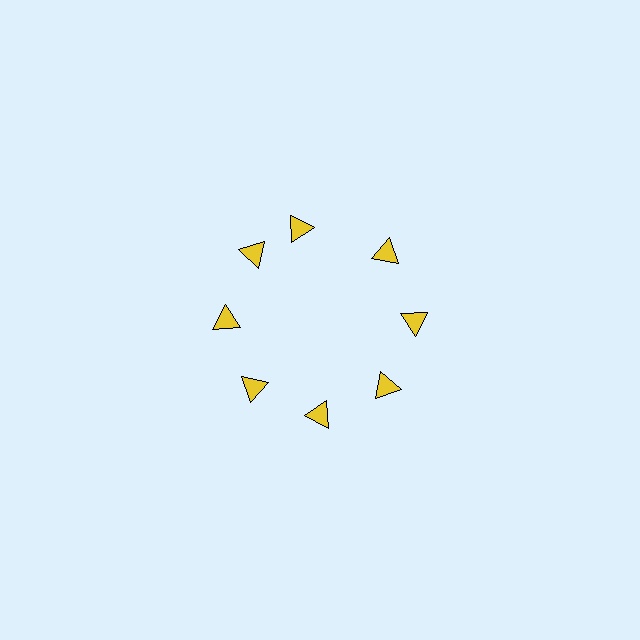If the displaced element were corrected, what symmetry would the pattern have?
It would have 8-fold rotational symmetry — the pattern would map onto itself every 45 degrees.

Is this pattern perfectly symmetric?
No. The 8 yellow triangles are arranged in a ring, but one element near the 12 o'clock position is rotated out of alignment along the ring, breaking the 8-fold rotational symmetry.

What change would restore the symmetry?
The symmetry would be restored by rotating it back into even spacing with its neighbors so that all 8 triangles sit at equal angles and equal distance from the center.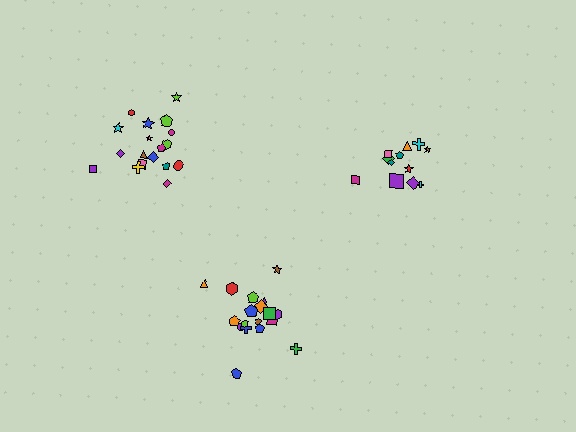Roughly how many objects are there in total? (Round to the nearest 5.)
Roughly 50 objects in total.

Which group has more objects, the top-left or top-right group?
The top-left group.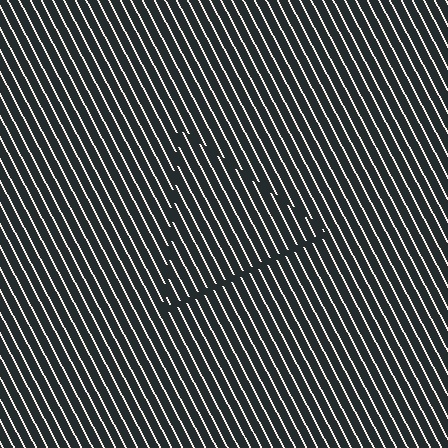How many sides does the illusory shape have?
3 sides — the line-ends trace a triangle.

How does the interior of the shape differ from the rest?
The interior of the shape contains the same grating, shifted by half a period — the contour is defined by the phase discontinuity where line-ends from the inner and outer gratings abut.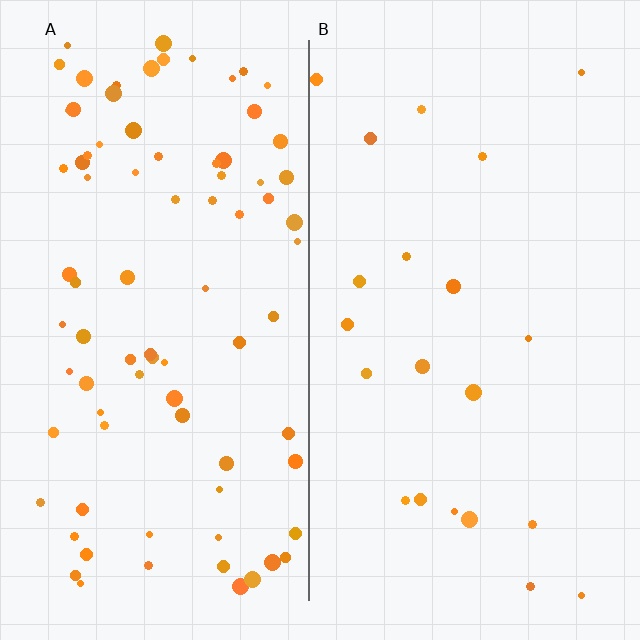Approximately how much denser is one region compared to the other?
Approximately 4.1× — region A over region B.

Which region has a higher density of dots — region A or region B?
A (the left).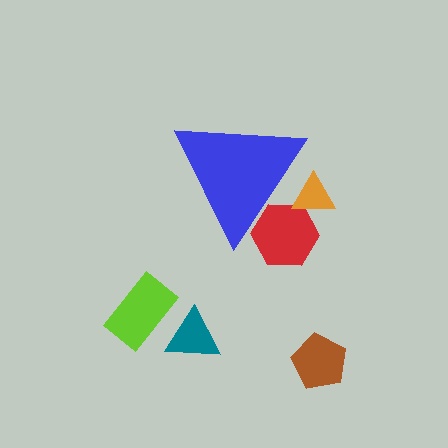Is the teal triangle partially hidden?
No, the teal triangle is fully visible.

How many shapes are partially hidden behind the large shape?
2 shapes are partially hidden.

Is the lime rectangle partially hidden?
No, the lime rectangle is fully visible.